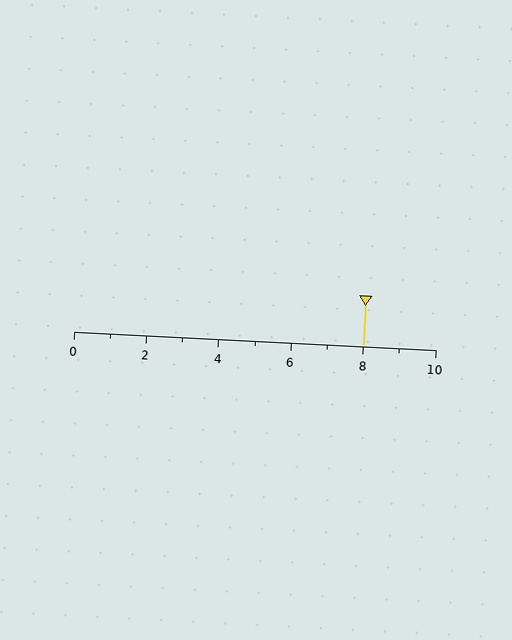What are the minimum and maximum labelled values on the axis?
The axis runs from 0 to 10.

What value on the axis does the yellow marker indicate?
The marker indicates approximately 8.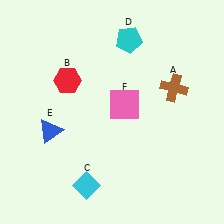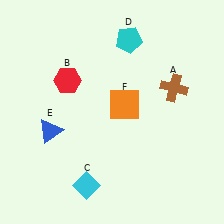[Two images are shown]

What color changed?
The square (F) changed from pink in Image 1 to orange in Image 2.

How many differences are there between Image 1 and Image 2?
There is 1 difference between the two images.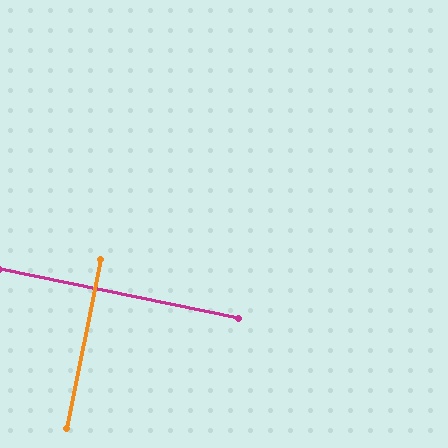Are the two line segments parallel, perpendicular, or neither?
Perpendicular — they meet at approximately 90°.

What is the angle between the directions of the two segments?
Approximately 90 degrees.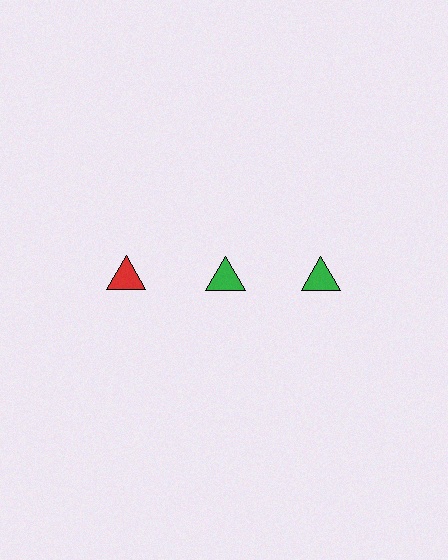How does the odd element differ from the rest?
It has a different color: red instead of green.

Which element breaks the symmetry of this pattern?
The red triangle in the top row, leftmost column breaks the symmetry. All other shapes are green triangles.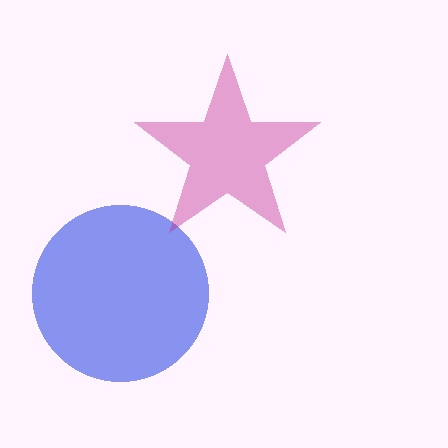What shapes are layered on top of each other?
The layered shapes are: a blue circle, a magenta star.